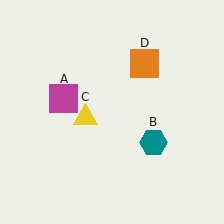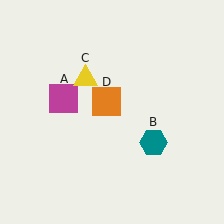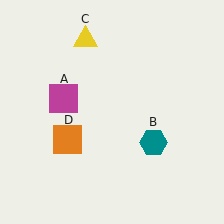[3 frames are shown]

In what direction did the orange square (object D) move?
The orange square (object D) moved down and to the left.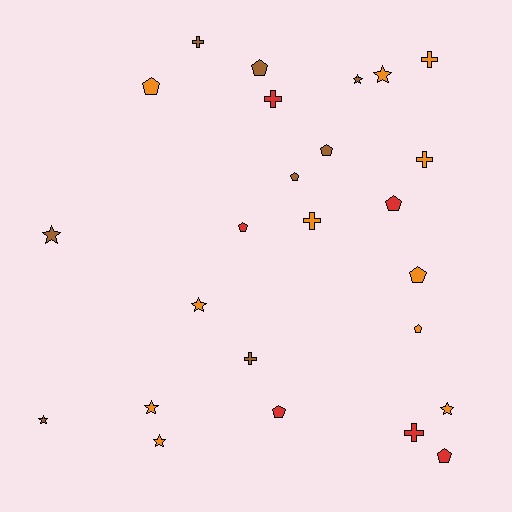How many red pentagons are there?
There are 4 red pentagons.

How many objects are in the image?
There are 25 objects.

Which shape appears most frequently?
Pentagon, with 10 objects.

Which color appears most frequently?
Orange, with 11 objects.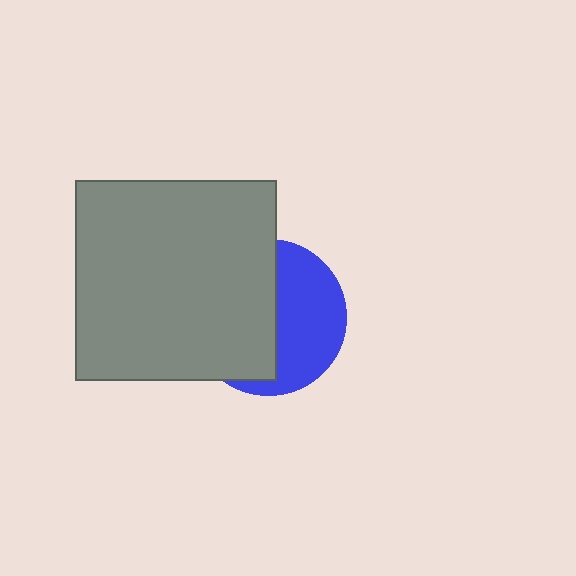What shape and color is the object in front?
The object in front is a gray square.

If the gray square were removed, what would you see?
You would see the complete blue circle.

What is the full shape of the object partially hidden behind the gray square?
The partially hidden object is a blue circle.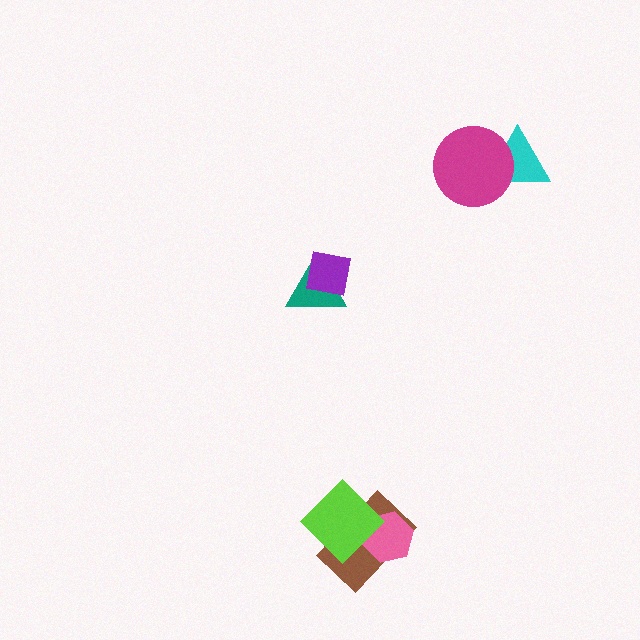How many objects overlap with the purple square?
1 object overlaps with the purple square.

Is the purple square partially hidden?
No, no other shape covers it.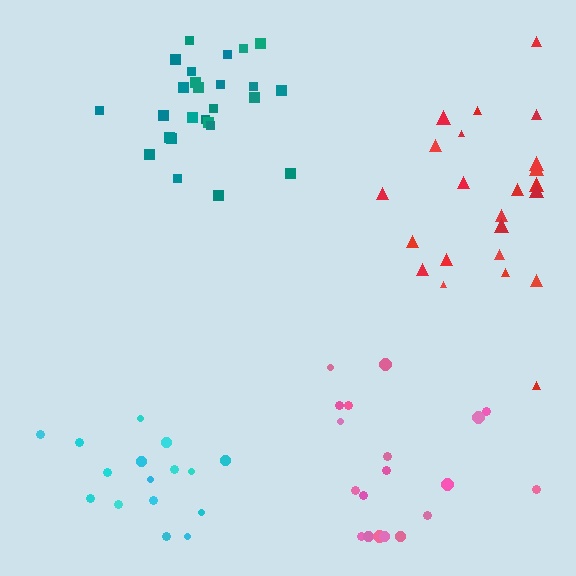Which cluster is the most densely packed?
Teal.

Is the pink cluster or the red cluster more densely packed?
Red.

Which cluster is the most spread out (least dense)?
Pink.